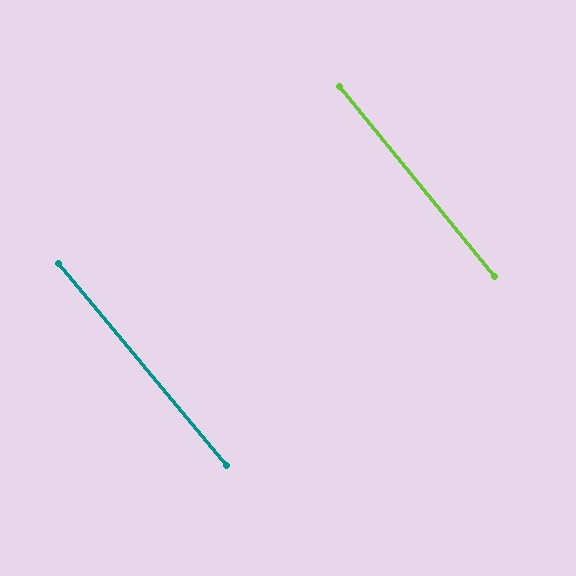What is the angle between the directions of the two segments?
Approximately 0 degrees.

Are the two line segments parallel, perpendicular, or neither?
Parallel — their directions differ by only 0.3°.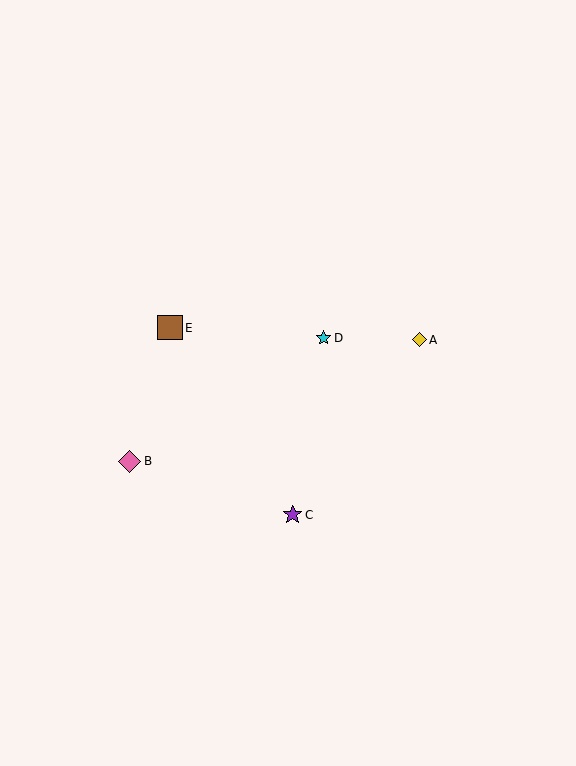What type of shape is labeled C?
Shape C is a purple star.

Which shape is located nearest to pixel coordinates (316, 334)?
The cyan star (labeled D) at (324, 338) is nearest to that location.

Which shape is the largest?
The brown square (labeled E) is the largest.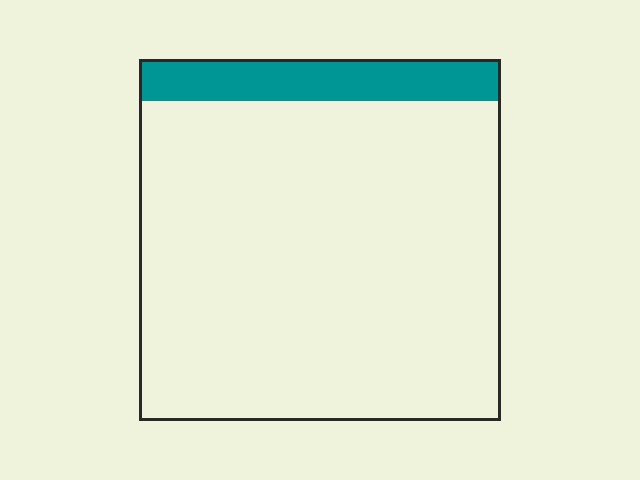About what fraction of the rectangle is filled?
About one eighth (1/8).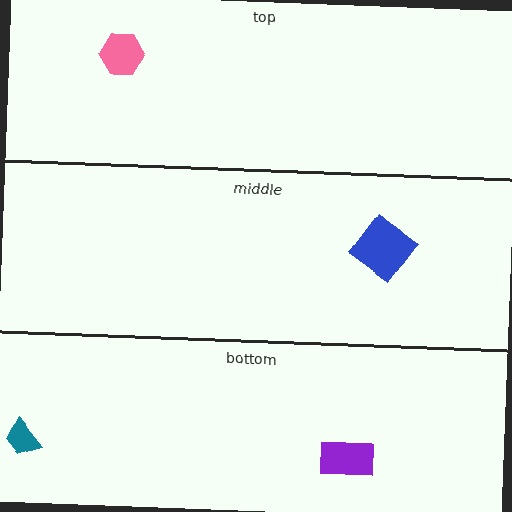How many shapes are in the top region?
1.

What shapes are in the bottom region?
The purple rectangle, the teal trapezoid.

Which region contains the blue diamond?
The middle region.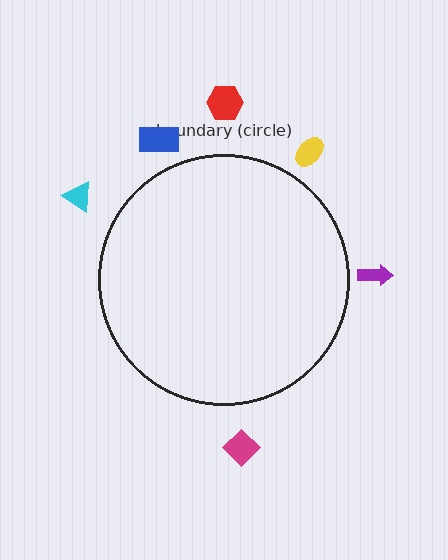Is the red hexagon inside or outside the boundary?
Outside.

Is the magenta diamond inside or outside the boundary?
Outside.